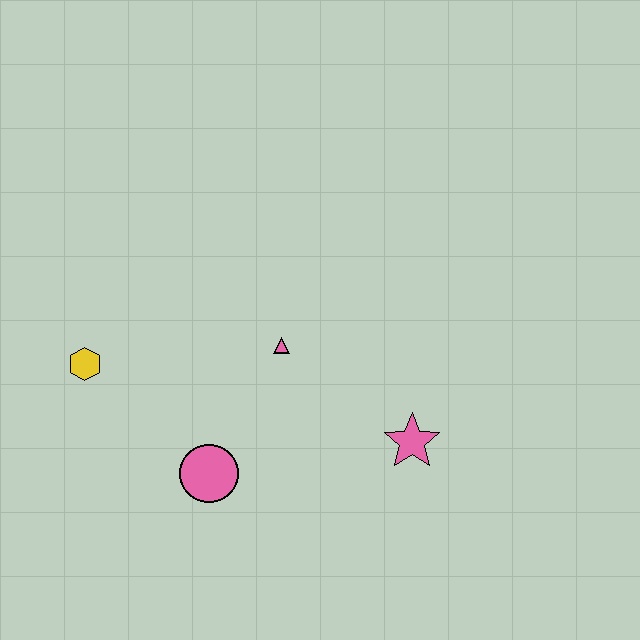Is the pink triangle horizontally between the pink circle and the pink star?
Yes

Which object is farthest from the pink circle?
The pink star is farthest from the pink circle.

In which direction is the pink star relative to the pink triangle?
The pink star is to the right of the pink triangle.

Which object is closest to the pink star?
The pink triangle is closest to the pink star.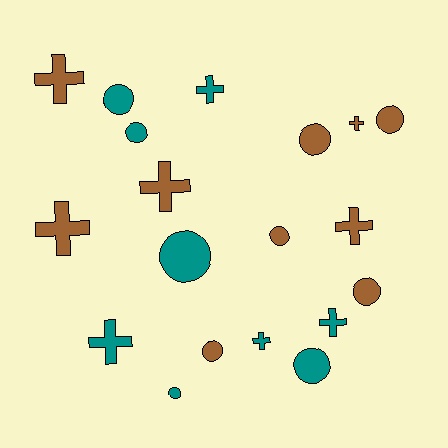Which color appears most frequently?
Brown, with 10 objects.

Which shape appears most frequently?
Circle, with 10 objects.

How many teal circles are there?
There are 5 teal circles.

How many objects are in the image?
There are 19 objects.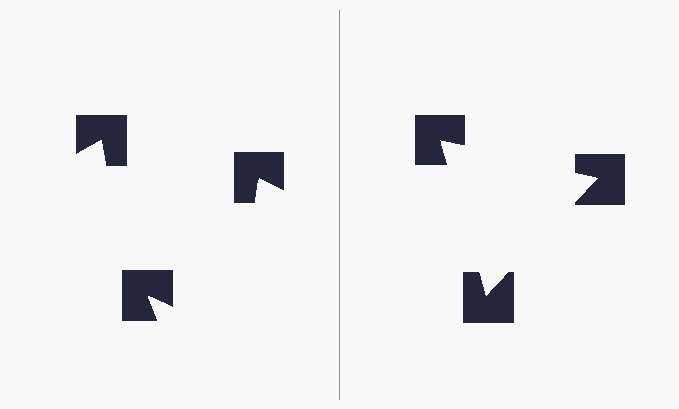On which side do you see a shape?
An illusory triangle appears on the right side. On the left side the wedge cuts are rotated, so no coherent shape forms.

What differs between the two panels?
The notched squares are positioned identically on both sides; only the wedge orientations differ. On the right they align to a triangle; on the left they are misaligned.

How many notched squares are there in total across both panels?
6 — 3 on each side.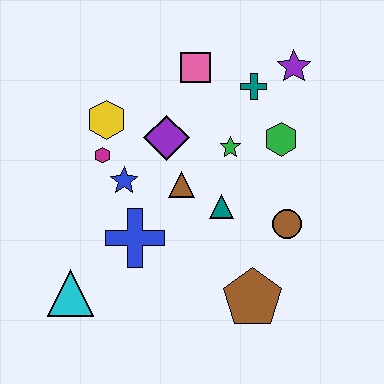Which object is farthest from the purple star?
The cyan triangle is farthest from the purple star.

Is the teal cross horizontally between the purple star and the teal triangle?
Yes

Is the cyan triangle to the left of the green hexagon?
Yes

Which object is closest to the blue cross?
The blue star is closest to the blue cross.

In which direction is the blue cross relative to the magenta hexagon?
The blue cross is below the magenta hexagon.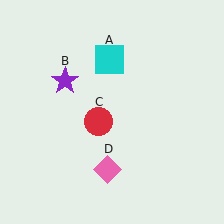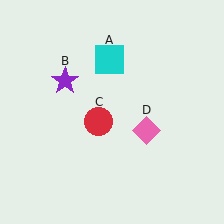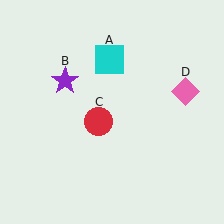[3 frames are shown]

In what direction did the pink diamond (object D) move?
The pink diamond (object D) moved up and to the right.